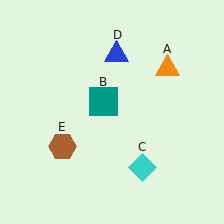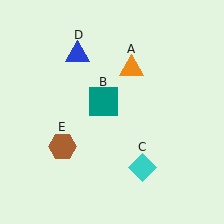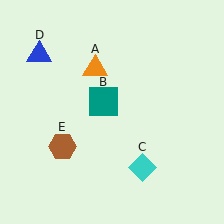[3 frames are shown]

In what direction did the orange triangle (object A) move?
The orange triangle (object A) moved left.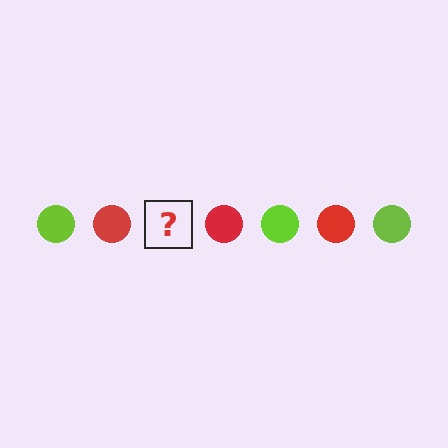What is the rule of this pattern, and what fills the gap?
The rule is that the pattern cycles through lime, red circles. The gap should be filled with a lime circle.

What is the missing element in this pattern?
The missing element is a lime circle.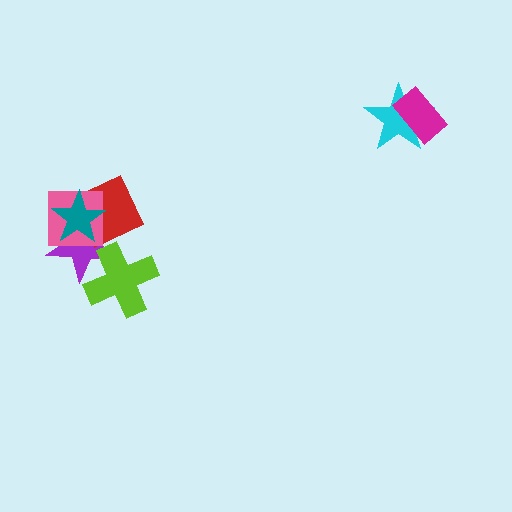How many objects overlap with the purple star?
4 objects overlap with the purple star.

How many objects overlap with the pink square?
3 objects overlap with the pink square.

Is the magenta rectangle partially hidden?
No, no other shape covers it.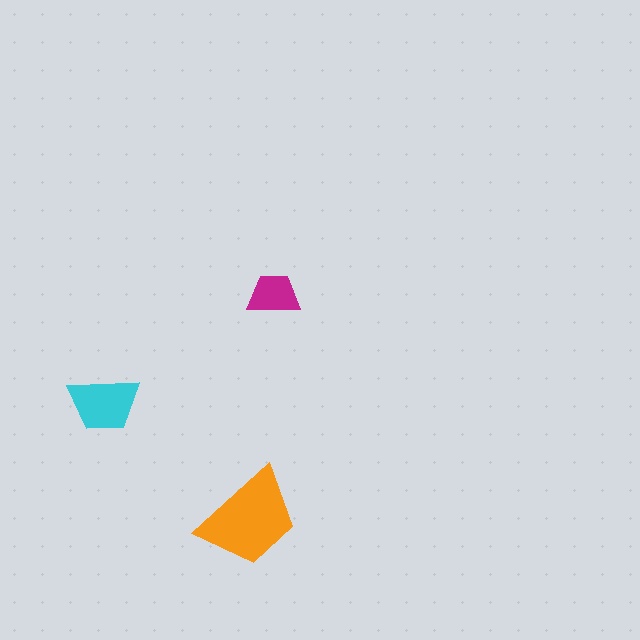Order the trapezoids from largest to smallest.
the orange one, the cyan one, the magenta one.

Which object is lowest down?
The orange trapezoid is bottommost.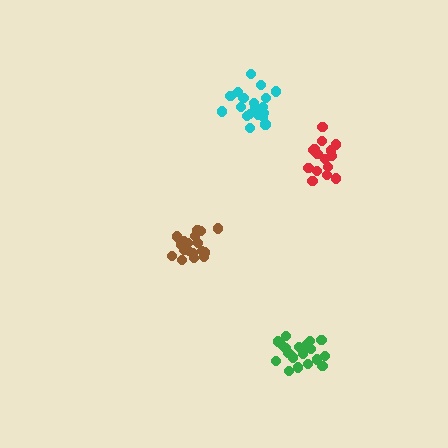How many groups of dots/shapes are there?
There are 4 groups.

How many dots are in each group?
Group 1: 19 dots, Group 2: 21 dots, Group 3: 18 dots, Group 4: 15 dots (73 total).